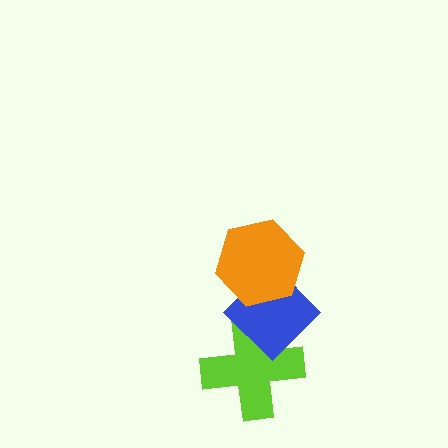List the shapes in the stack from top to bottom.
From top to bottom: the orange hexagon, the blue diamond, the lime cross.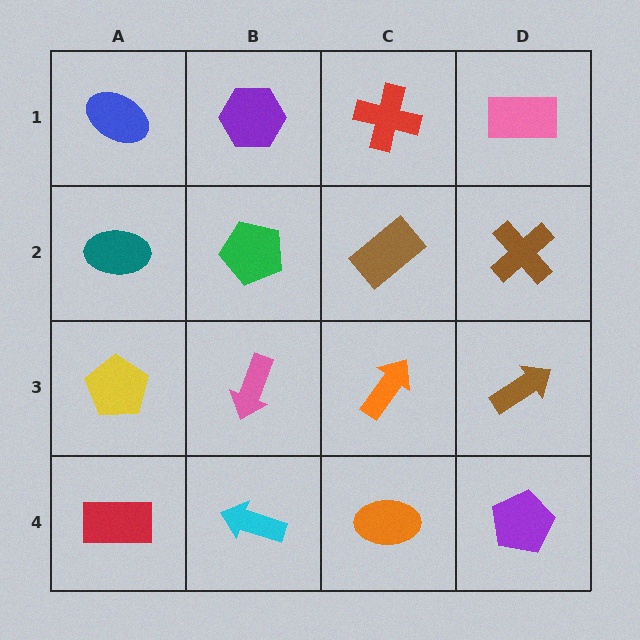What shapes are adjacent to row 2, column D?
A pink rectangle (row 1, column D), a brown arrow (row 3, column D), a brown rectangle (row 2, column C).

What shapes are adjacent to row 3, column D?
A brown cross (row 2, column D), a purple pentagon (row 4, column D), an orange arrow (row 3, column C).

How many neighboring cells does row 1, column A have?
2.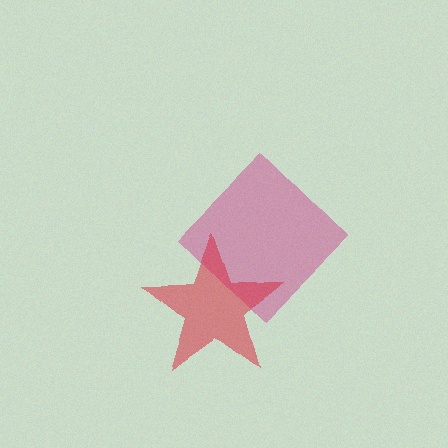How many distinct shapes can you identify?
There are 2 distinct shapes: a magenta diamond, a red star.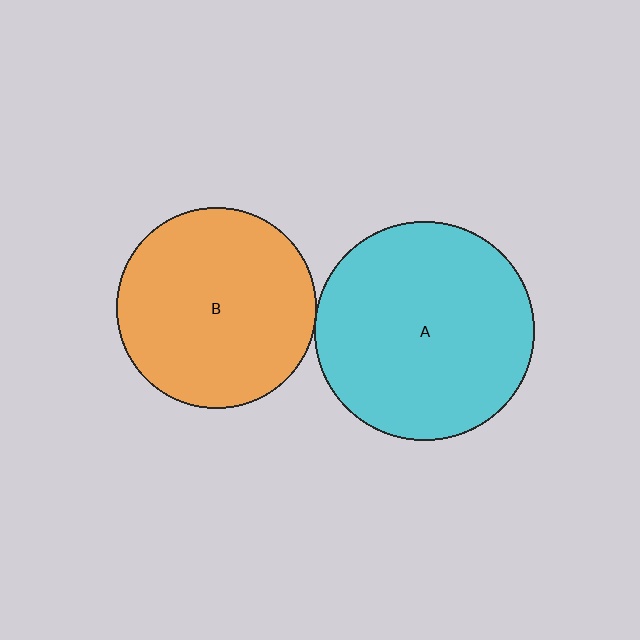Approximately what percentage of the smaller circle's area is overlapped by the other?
Approximately 5%.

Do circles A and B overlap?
Yes.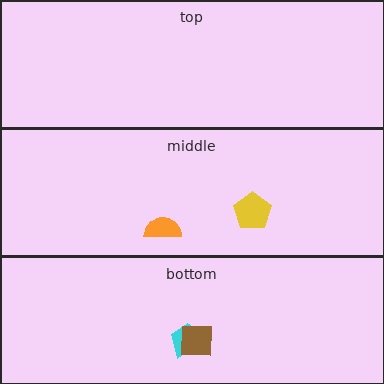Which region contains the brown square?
The bottom region.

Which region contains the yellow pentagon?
The middle region.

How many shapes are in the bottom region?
2.